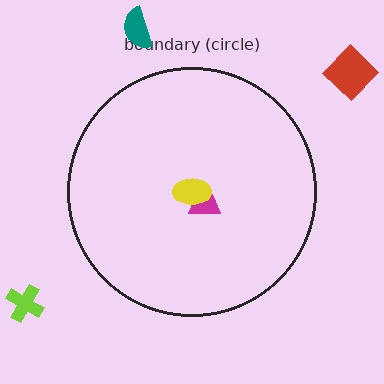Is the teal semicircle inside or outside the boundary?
Outside.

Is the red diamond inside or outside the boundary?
Outside.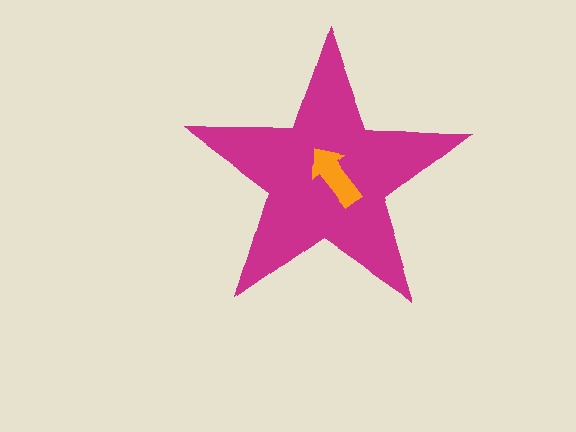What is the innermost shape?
The orange arrow.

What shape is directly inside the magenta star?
The orange arrow.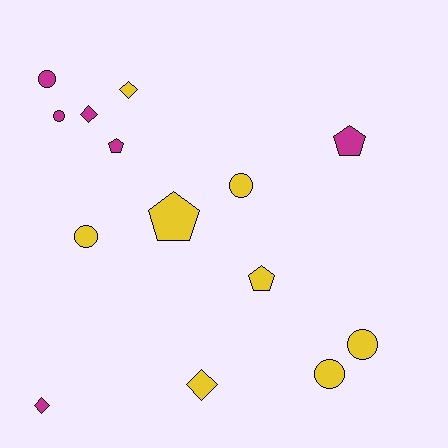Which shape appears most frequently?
Circle, with 6 objects.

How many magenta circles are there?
There are 2 magenta circles.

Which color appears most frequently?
Yellow, with 8 objects.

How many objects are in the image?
There are 14 objects.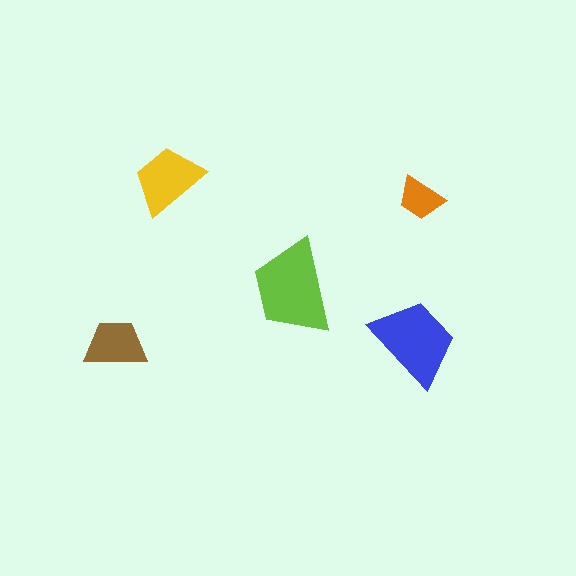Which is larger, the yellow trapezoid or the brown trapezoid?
The yellow one.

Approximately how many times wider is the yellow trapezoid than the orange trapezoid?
About 1.5 times wider.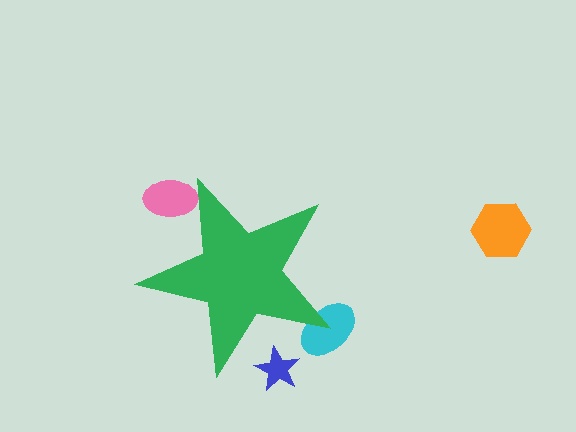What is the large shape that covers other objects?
A green star.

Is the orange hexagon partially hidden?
No, the orange hexagon is fully visible.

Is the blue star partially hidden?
Yes, the blue star is partially hidden behind the green star.